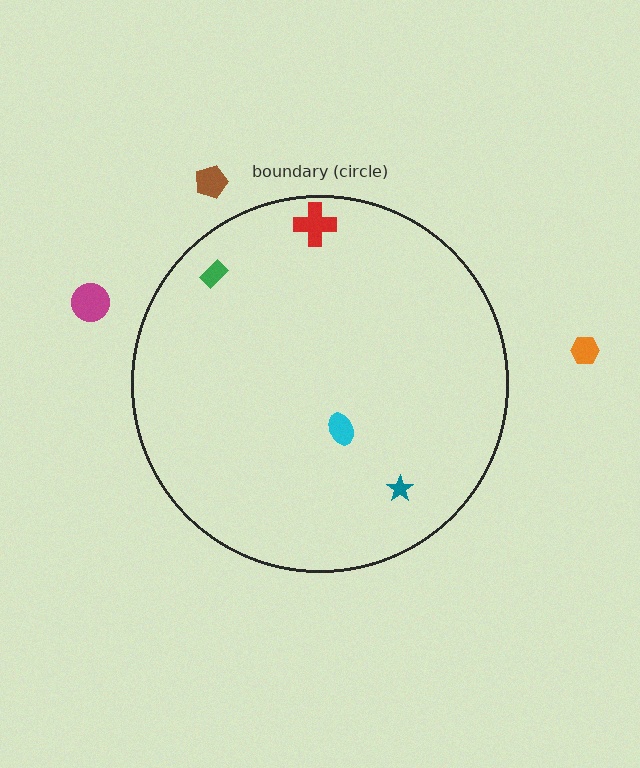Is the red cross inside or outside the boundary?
Inside.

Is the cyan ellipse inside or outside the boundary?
Inside.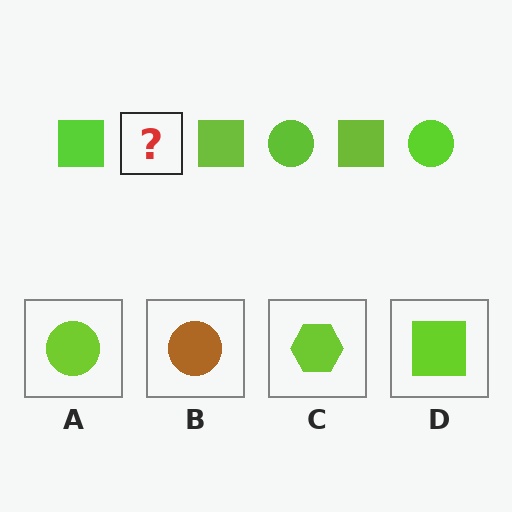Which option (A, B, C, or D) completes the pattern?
A.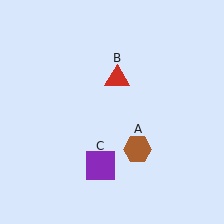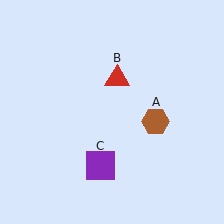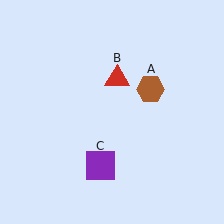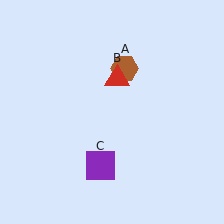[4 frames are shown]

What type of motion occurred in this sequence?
The brown hexagon (object A) rotated counterclockwise around the center of the scene.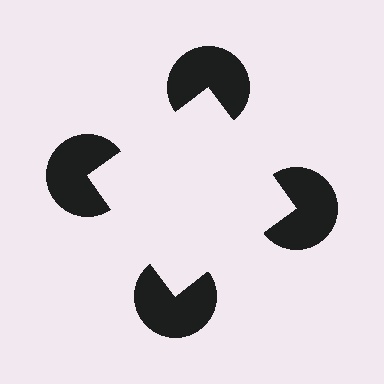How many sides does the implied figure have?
4 sides.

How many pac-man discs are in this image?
There are 4 — one at each vertex of the illusory square.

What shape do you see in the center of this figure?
An illusory square — its edges are inferred from the aligned wedge cuts in the pac-man discs, not physically drawn.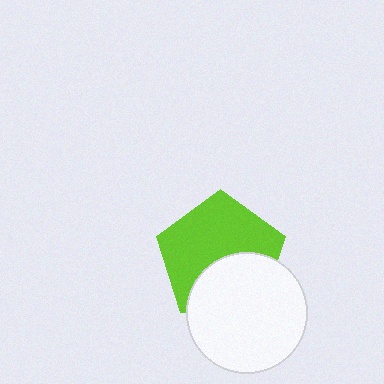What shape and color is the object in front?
The object in front is a white circle.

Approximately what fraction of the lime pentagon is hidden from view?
Roughly 39% of the lime pentagon is hidden behind the white circle.